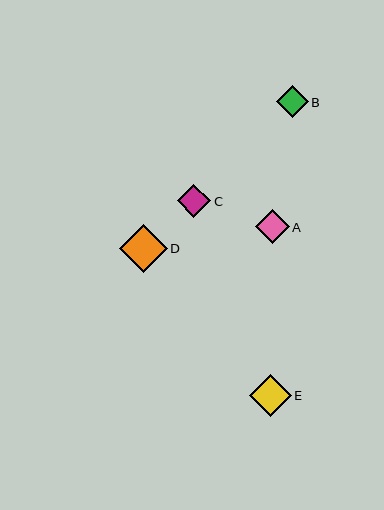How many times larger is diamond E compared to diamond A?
Diamond E is approximately 1.2 times the size of diamond A.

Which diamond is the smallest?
Diamond B is the smallest with a size of approximately 32 pixels.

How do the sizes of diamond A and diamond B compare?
Diamond A and diamond B are approximately the same size.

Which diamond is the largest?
Diamond D is the largest with a size of approximately 48 pixels.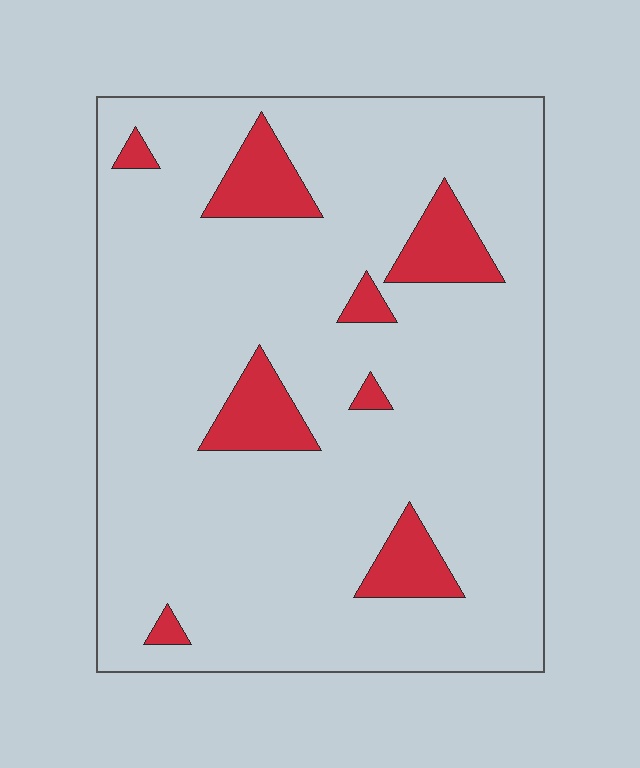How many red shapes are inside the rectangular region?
8.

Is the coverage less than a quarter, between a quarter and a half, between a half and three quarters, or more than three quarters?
Less than a quarter.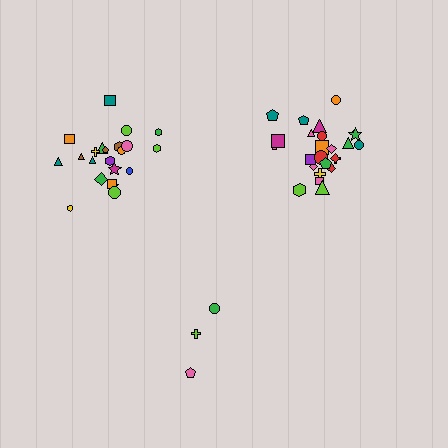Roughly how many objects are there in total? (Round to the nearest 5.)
Roughly 50 objects in total.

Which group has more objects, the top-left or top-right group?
The top-right group.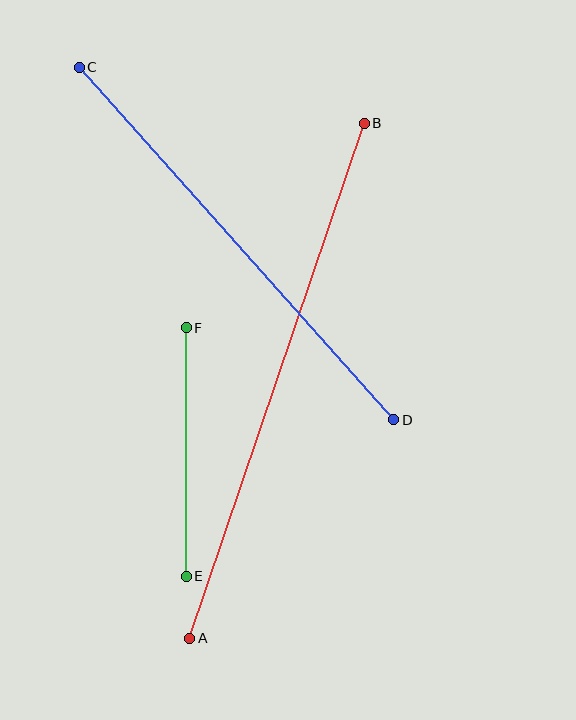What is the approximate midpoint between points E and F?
The midpoint is at approximately (186, 452) pixels.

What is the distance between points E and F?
The distance is approximately 248 pixels.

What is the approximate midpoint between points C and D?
The midpoint is at approximately (236, 244) pixels.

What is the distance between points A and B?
The distance is approximately 544 pixels.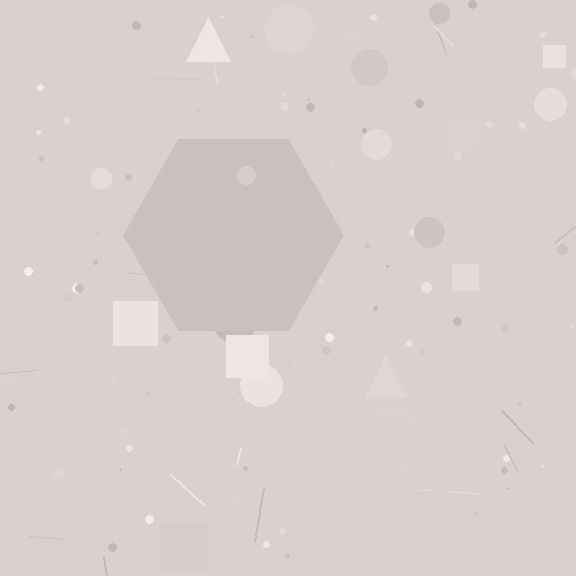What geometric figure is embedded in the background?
A hexagon is embedded in the background.